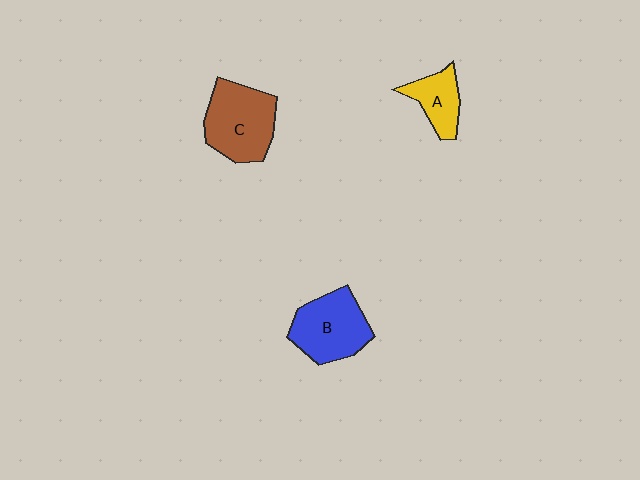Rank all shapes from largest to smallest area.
From largest to smallest: C (brown), B (blue), A (yellow).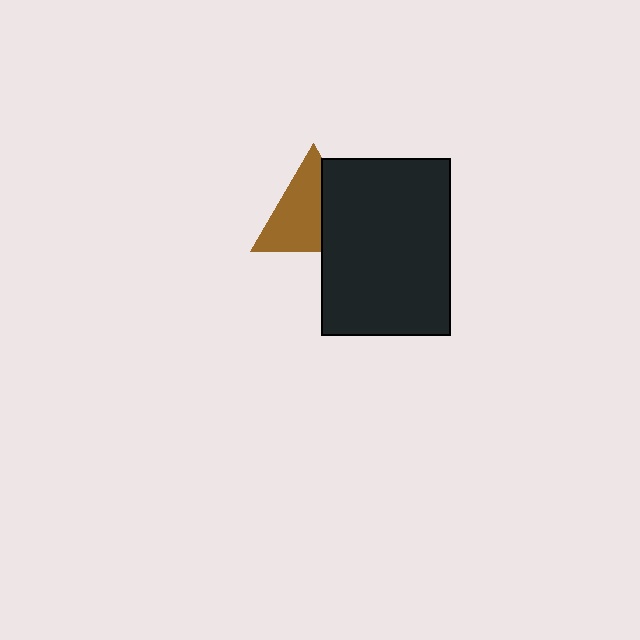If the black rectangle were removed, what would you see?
You would see the complete brown triangle.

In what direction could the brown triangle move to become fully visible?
The brown triangle could move left. That would shift it out from behind the black rectangle entirely.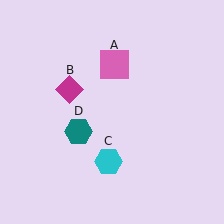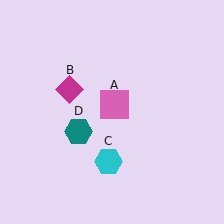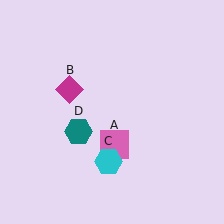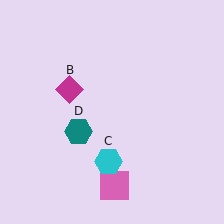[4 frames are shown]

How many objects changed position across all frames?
1 object changed position: pink square (object A).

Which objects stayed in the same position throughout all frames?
Magenta diamond (object B) and cyan hexagon (object C) and teal hexagon (object D) remained stationary.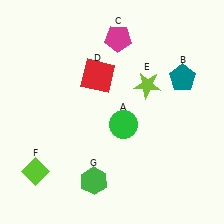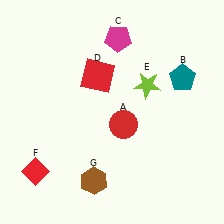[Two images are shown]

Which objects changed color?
A changed from green to red. F changed from lime to red. G changed from green to brown.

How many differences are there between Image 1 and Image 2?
There are 3 differences between the two images.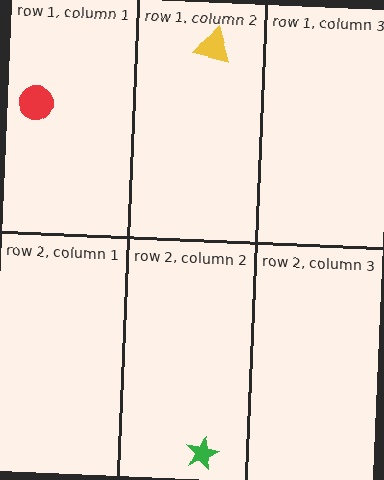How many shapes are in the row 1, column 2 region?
1.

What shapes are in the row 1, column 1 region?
The red circle.